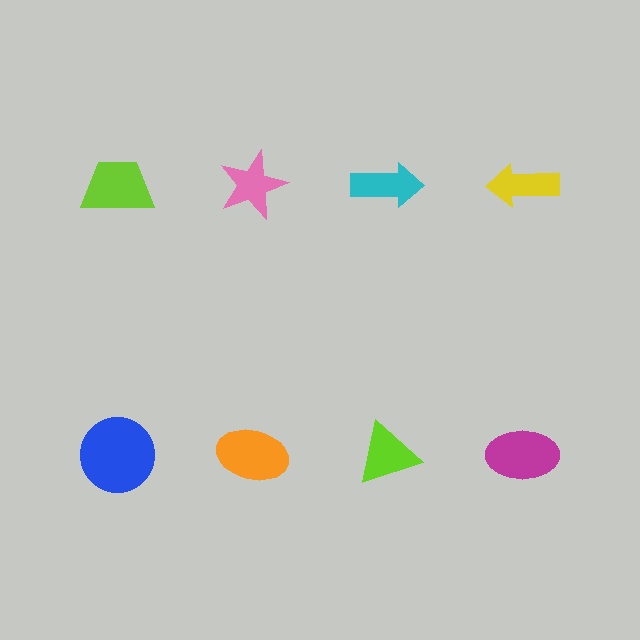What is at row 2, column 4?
A magenta ellipse.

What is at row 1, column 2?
A pink star.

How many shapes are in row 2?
4 shapes.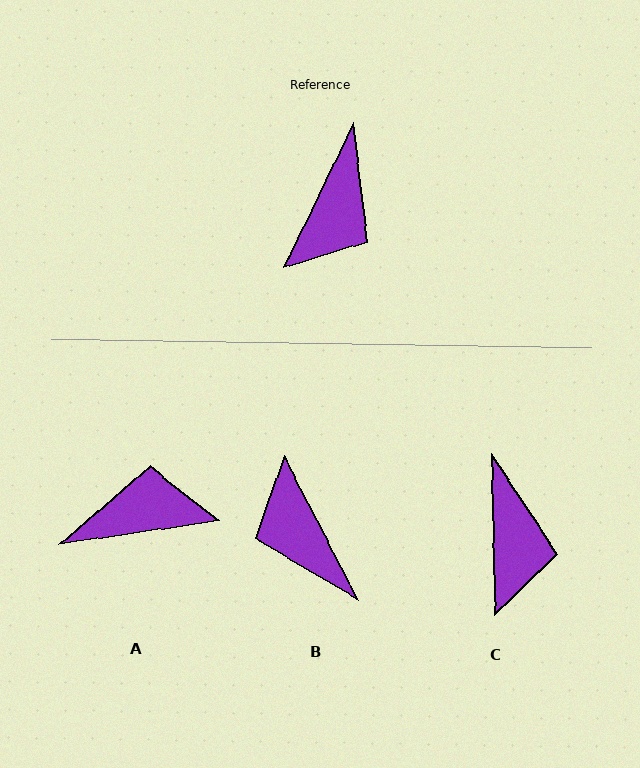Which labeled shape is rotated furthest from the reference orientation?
B, about 127 degrees away.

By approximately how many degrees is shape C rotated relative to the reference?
Approximately 27 degrees counter-clockwise.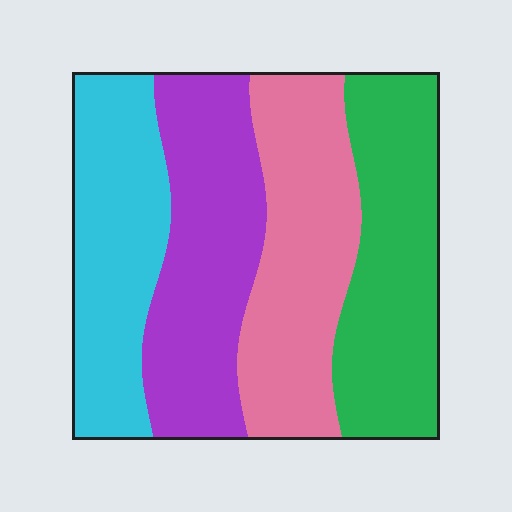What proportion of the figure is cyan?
Cyan takes up about one quarter (1/4) of the figure.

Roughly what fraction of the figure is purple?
Purple covers roughly 25% of the figure.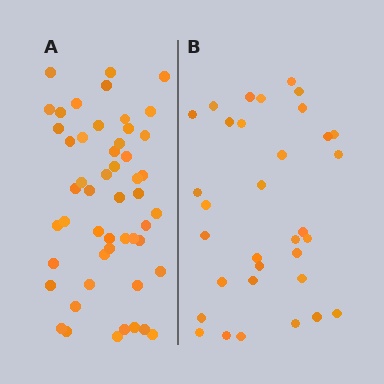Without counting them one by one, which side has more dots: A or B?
Region A (the left region) has more dots.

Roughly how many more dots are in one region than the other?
Region A has approximately 20 more dots than region B.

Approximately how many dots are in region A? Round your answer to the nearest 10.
About 50 dots. (The exact count is 51, which rounds to 50.)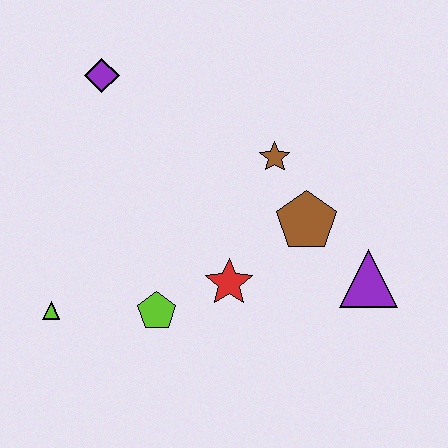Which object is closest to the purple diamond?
The brown star is closest to the purple diamond.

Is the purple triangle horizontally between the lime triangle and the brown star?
No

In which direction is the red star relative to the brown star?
The red star is below the brown star.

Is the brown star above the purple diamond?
No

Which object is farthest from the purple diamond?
The purple triangle is farthest from the purple diamond.